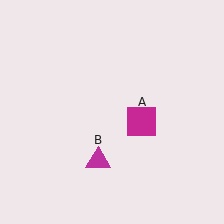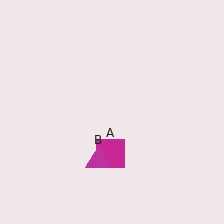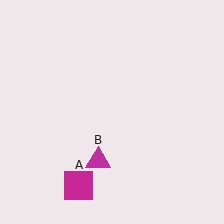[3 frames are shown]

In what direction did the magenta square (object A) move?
The magenta square (object A) moved down and to the left.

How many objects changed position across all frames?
1 object changed position: magenta square (object A).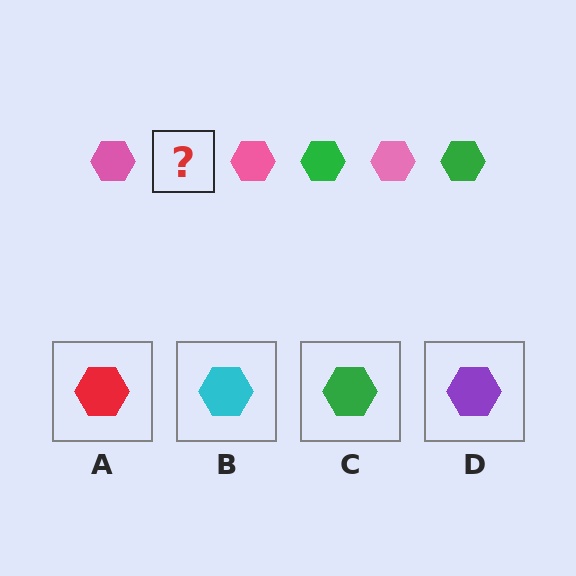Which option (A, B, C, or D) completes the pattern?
C.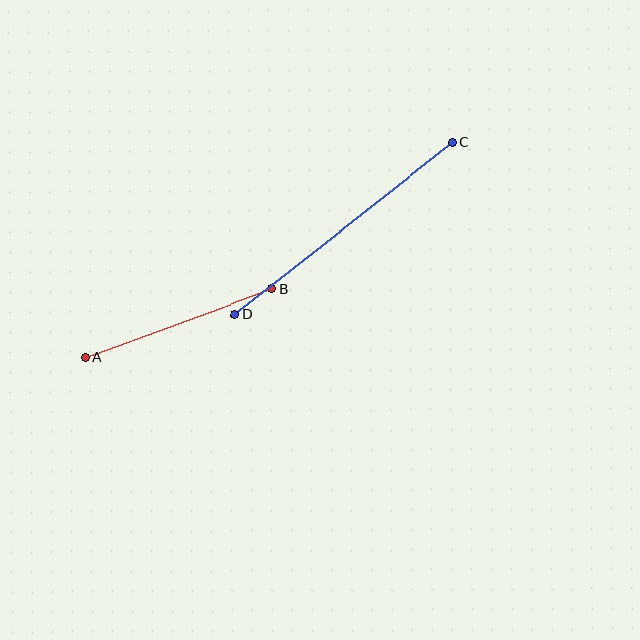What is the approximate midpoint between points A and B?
The midpoint is at approximately (179, 323) pixels.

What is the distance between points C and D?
The distance is approximately 278 pixels.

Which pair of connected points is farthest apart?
Points C and D are farthest apart.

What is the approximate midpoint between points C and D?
The midpoint is at approximately (344, 229) pixels.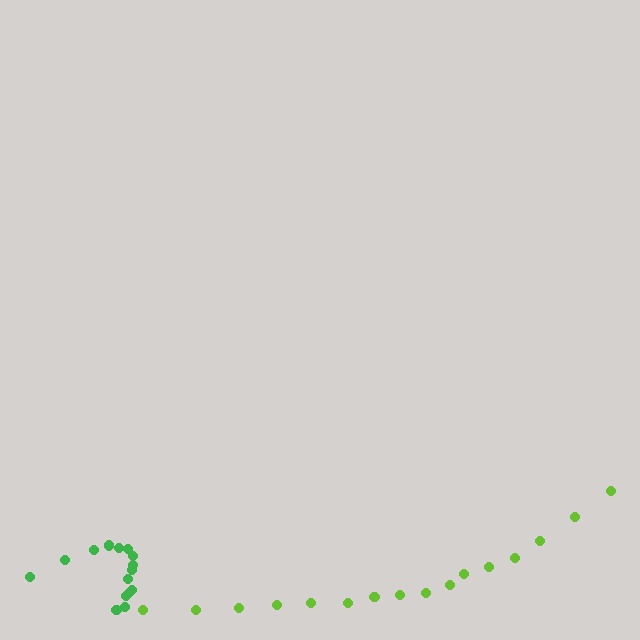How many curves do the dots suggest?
There are 2 distinct paths.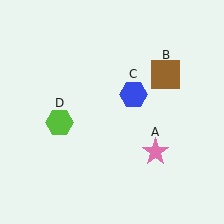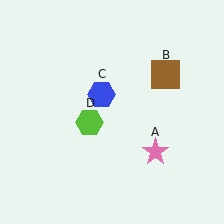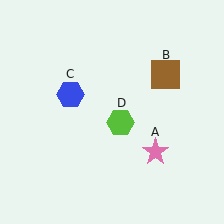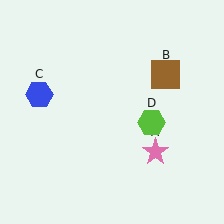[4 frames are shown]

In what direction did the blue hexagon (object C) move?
The blue hexagon (object C) moved left.